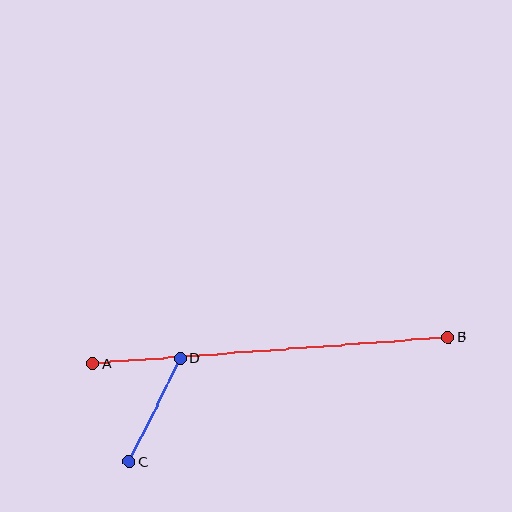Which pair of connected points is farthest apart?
Points A and B are farthest apart.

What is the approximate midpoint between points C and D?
The midpoint is at approximately (154, 410) pixels.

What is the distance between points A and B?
The distance is approximately 357 pixels.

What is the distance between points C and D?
The distance is approximately 115 pixels.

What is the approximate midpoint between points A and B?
The midpoint is at approximately (270, 350) pixels.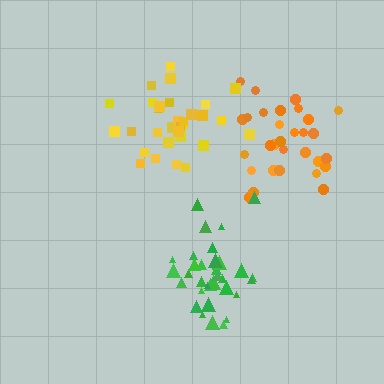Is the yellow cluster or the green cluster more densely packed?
Green.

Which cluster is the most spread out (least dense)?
Orange.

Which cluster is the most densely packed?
Green.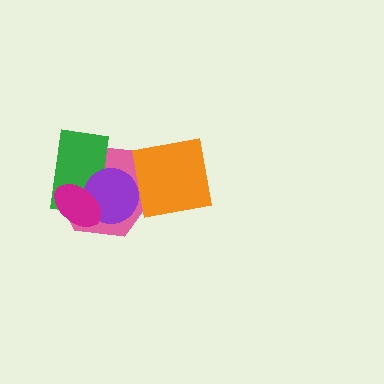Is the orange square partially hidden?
No, no other shape covers it.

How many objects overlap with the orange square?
2 objects overlap with the orange square.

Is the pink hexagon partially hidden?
Yes, it is partially covered by another shape.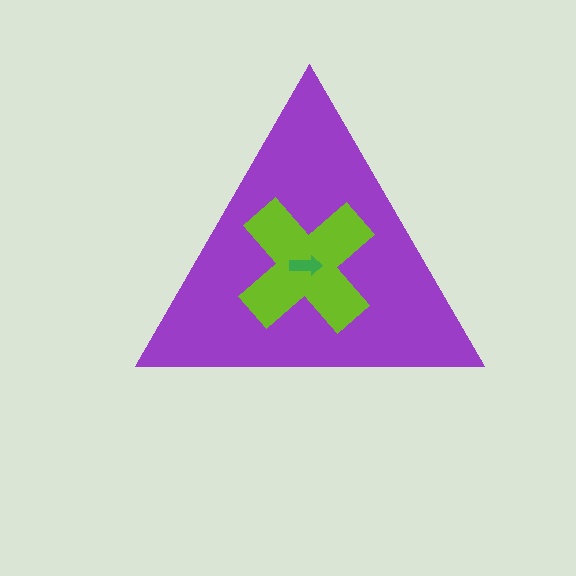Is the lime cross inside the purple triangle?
Yes.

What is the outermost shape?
The purple triangle.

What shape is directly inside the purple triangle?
The lime cross.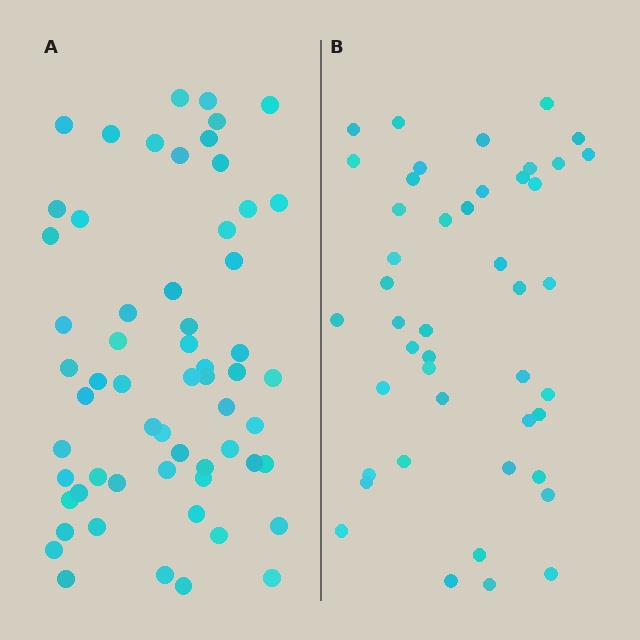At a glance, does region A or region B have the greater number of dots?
Region A (the left region) has more dots.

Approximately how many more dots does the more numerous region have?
Region A has approximately 15 more dots than region B.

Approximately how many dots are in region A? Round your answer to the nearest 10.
About 60 dots.